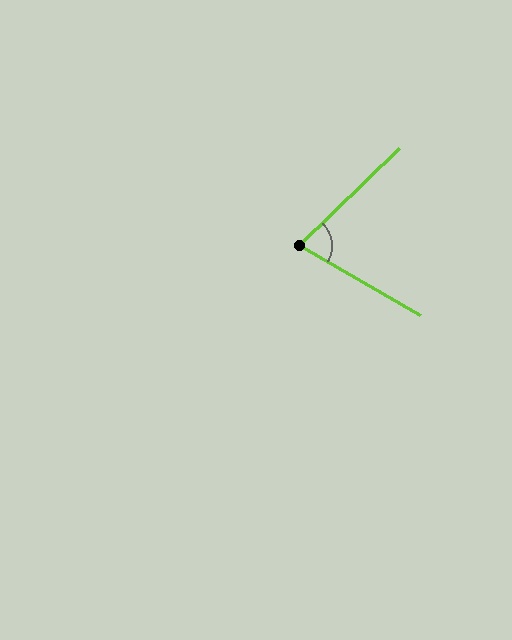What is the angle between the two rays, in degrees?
Approximately 74 degrees.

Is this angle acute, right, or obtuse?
It is acute.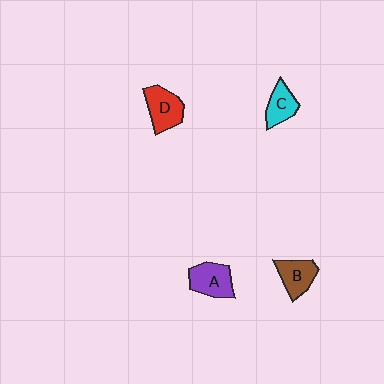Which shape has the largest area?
Shape A (purple).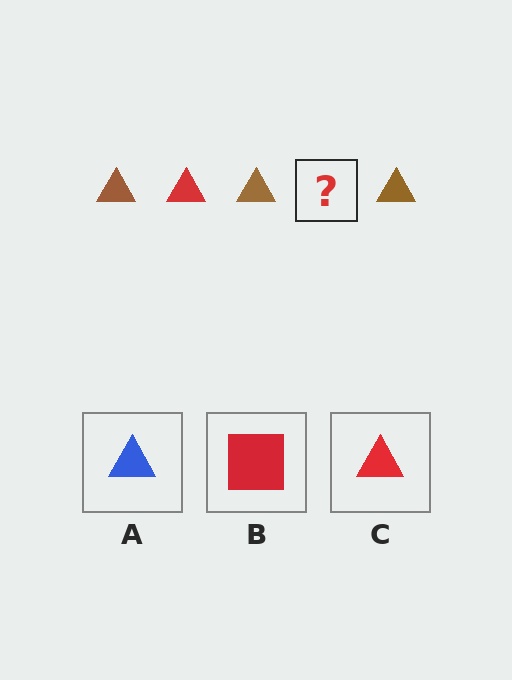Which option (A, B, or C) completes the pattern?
C.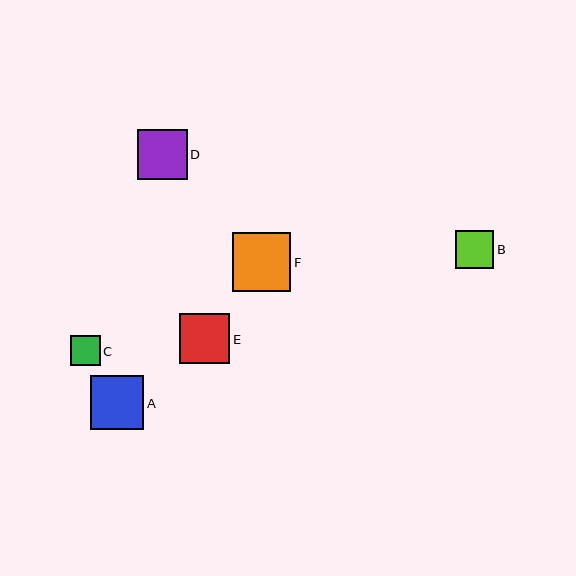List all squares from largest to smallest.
From largest to smallest: F, A, D, E, B, C.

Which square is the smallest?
Square C is the smallest with a size of approximately 30 pixels.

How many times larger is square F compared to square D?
Square F is approximately 1.2 times the size of square D.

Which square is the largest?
Square F is the largest with a size of approximately 59 pixels.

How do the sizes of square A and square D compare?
Square A and square D are approximately the same size.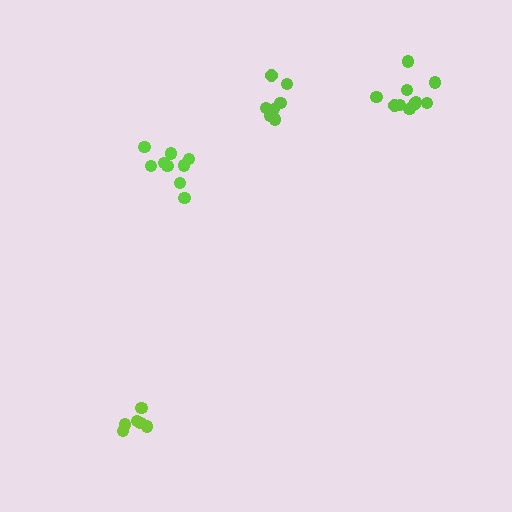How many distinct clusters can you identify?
There are 4 distinct clusters.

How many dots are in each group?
Group 1: 6 dots, Group 2: 9 dots, Group 3: 7 dots, Group 4: 10 dots (32 total).